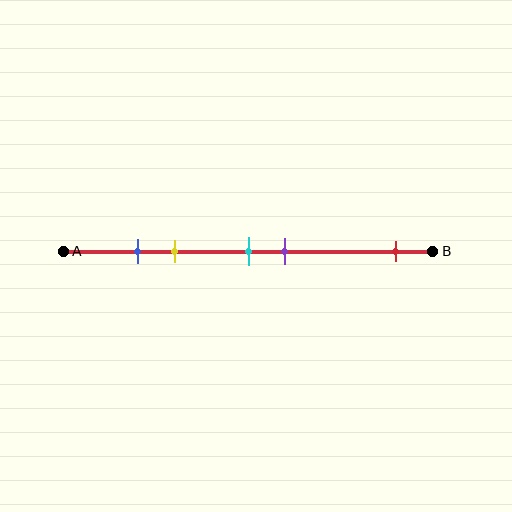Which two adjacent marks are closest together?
The blue and yellow marks are the closest adjacent pair.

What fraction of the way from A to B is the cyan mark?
The cyan mark is approximately 50% (0.5) of the way from A to B.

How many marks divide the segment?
There are 5 marks dividing the segment.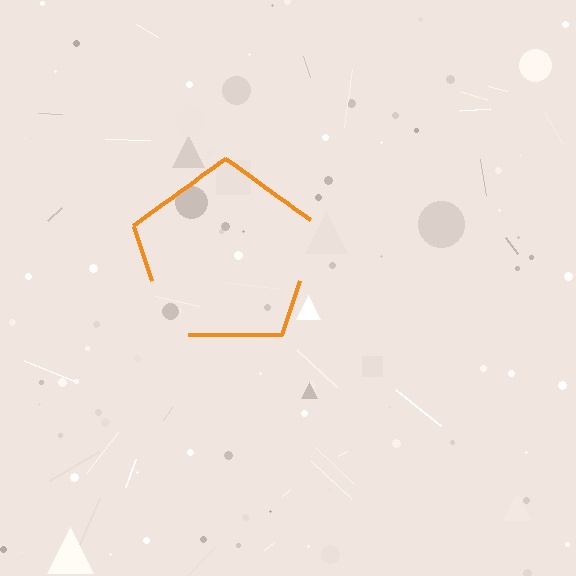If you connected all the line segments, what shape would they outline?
They would outline a pentagon.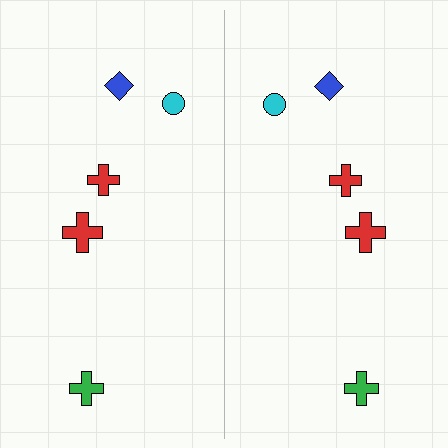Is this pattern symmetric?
Yes, this pattern has bilateral (reflection) symmetry.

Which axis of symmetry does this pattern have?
The pattern has a vertical axis of symmetry running through the center of the image.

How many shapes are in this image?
There are 10 shapes in this image.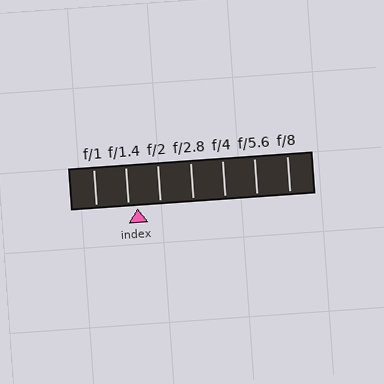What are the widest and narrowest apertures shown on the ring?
The widest aperture shown is f/1 and the narrowest is f/8.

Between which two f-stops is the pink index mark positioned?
The index mark is between f/1.4 and f/2.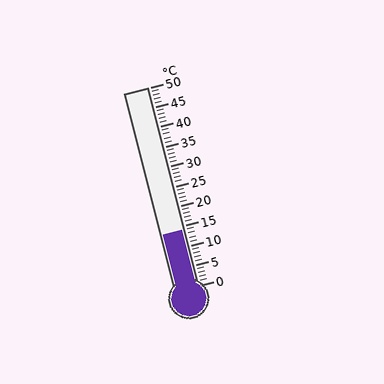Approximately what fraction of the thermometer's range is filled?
The thermometer is filled to approximately 30% of its range.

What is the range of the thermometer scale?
The thermometer scale ranges from 0°C to 50°C.